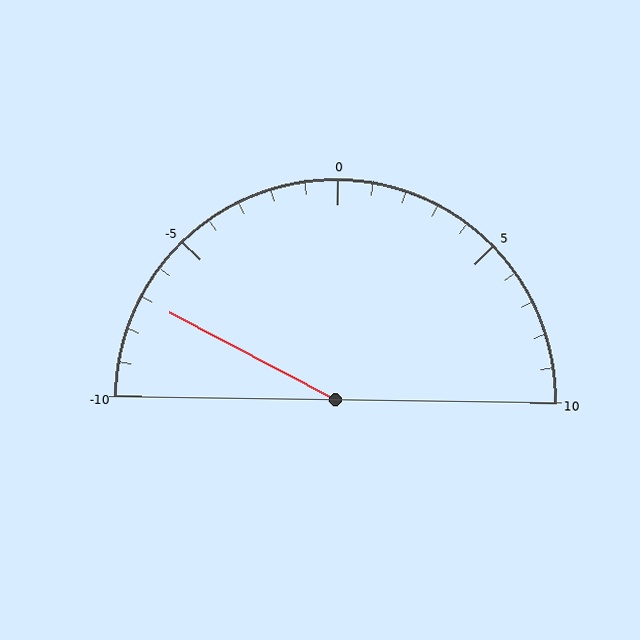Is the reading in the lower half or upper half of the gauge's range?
The reading is in the lower half of the range (-10 to 10).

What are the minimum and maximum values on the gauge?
The gauge ranges from -10 to 10.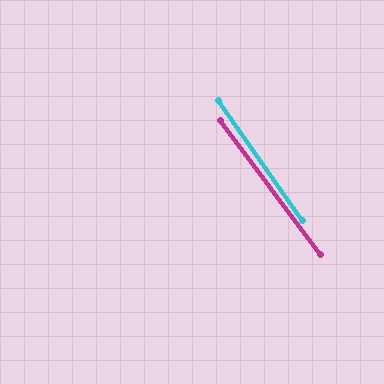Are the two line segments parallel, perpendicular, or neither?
Parallel — their directions differ by only 1.5°.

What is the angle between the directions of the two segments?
Approximately 2 degrees.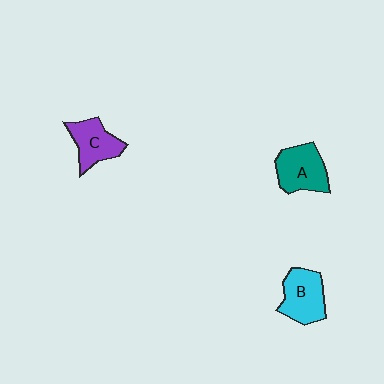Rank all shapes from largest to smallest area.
From largest to smallest: A (teal), B (cyan), C (purple).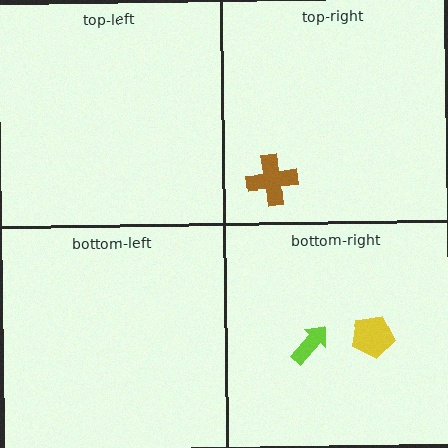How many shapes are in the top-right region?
1.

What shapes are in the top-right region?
The brown cross.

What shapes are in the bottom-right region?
The yellow pentagon, the lime arrow.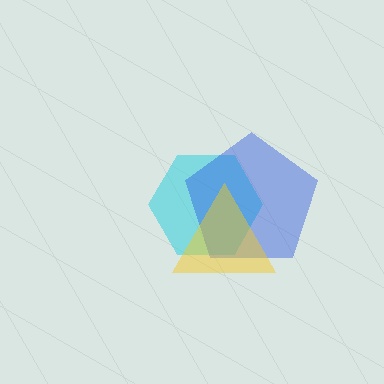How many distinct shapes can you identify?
There are 3 distinct shapes: a cyan hexagon, a blue pentagon, a yellow triangle.